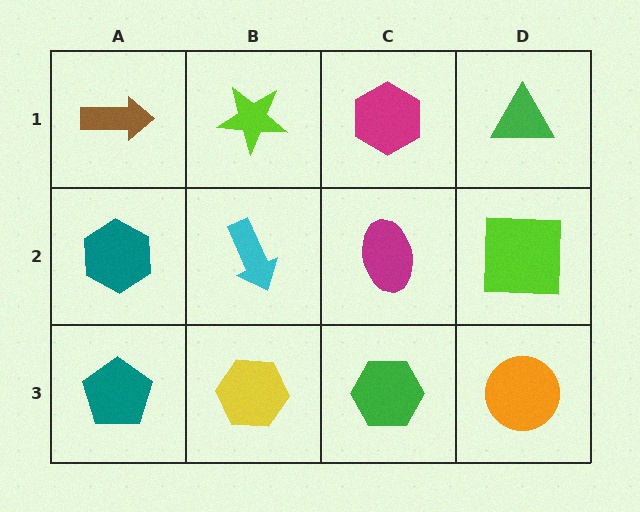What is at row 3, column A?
A teal pentagon.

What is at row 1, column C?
A magenta hexagon.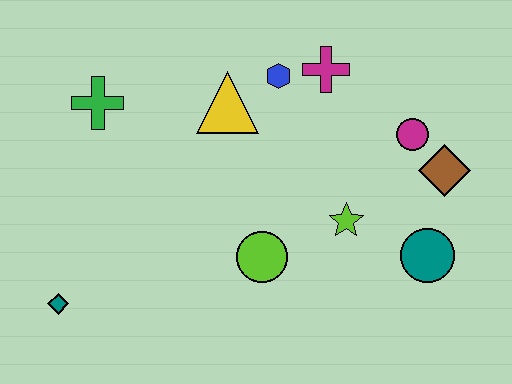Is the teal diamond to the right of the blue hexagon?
No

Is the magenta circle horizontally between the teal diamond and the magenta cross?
No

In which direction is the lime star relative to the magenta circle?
The lime star is below the magenta circle.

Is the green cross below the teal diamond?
No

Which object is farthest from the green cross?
The teal circle is farthest from the green cross.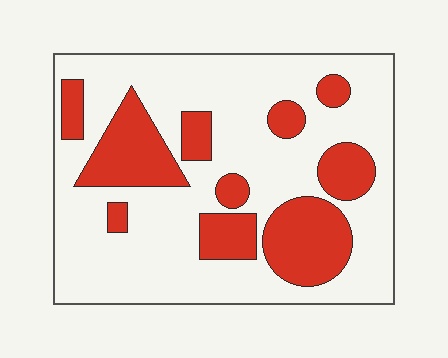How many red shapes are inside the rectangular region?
10.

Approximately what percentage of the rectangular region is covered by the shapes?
Approximately 30%.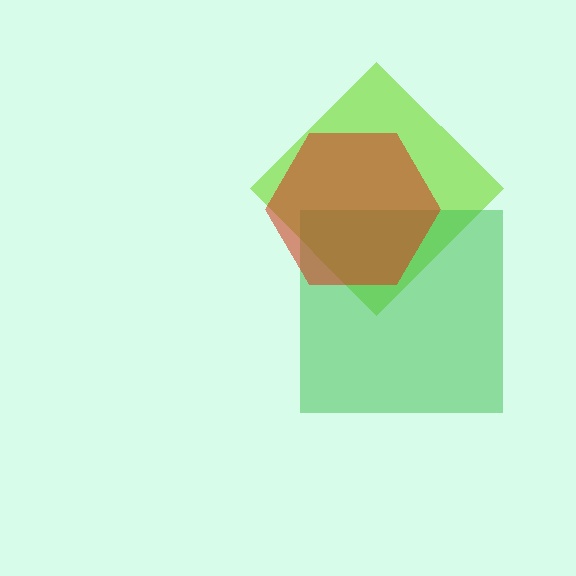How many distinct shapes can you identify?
There are 3 distinct shapes: a lime diamond, a green square, a red hexagon.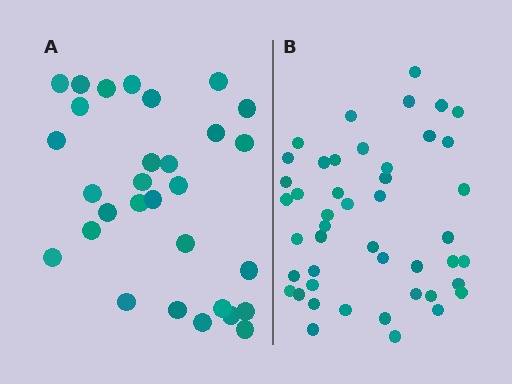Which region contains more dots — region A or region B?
Region B (the right region) has more dots.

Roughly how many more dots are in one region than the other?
Region B has approximately 15 more dots than region A.